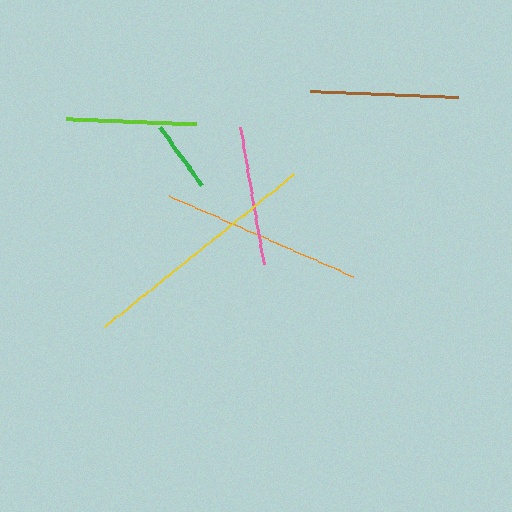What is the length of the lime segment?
The lime segment is approximately 130 pixels long.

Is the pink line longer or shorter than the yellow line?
The yellow line is longer than the pink line.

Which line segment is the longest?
The yellow line is the longest at approximately 243 pixels.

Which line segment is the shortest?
The green line is the shortest at approximately 71 pixels.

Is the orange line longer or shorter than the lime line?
The orange line is longer than the lime line.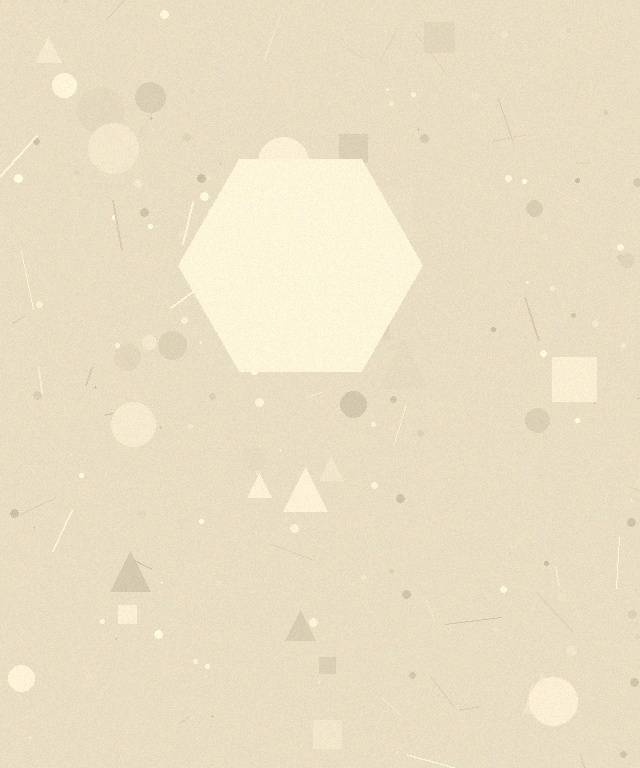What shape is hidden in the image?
A hexagon is hidden in the image.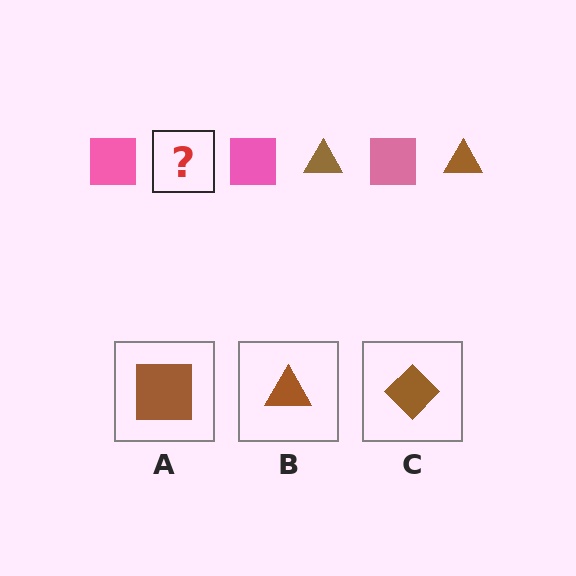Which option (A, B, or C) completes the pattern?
B.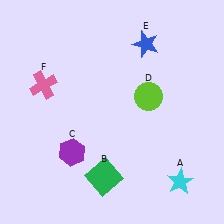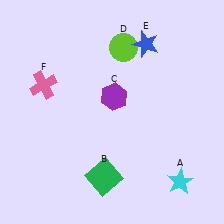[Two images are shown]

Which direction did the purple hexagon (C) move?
The purple hexagon (C) moved up.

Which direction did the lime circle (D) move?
The lime circle (D) moved up.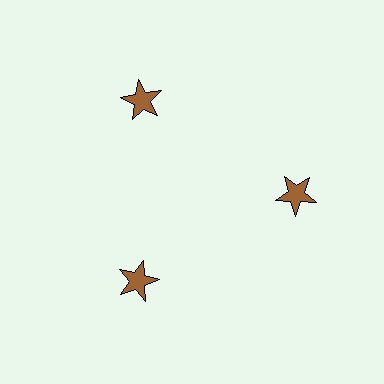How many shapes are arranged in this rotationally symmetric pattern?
There are 3 shapes, arranged in 3 groups of 1.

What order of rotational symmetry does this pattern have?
This pattern has 3-fold rotational symmetry.